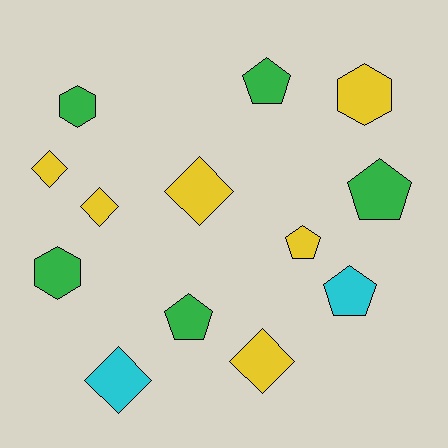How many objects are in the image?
There are 13 objects.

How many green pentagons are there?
There are 3 green pentagons.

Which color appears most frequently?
Yellow, with 6 objects.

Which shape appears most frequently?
Pentagon, with 5 objects.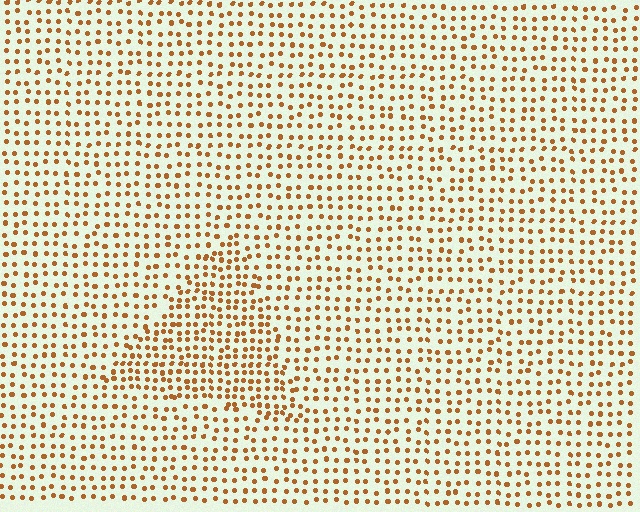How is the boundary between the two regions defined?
The boundary is defined by a change in element density (approximately 1.6x ratio). All elements are the same color, size, and shape.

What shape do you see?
I see a triangle.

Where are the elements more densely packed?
The elements are more densely packed inside the triangle boundary.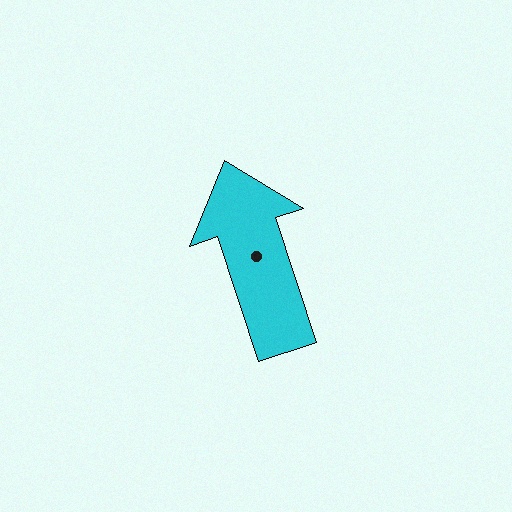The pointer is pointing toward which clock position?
Roughly 11 o'clock.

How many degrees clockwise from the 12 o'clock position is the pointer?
Approximately 342 degrees.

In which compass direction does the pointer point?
North.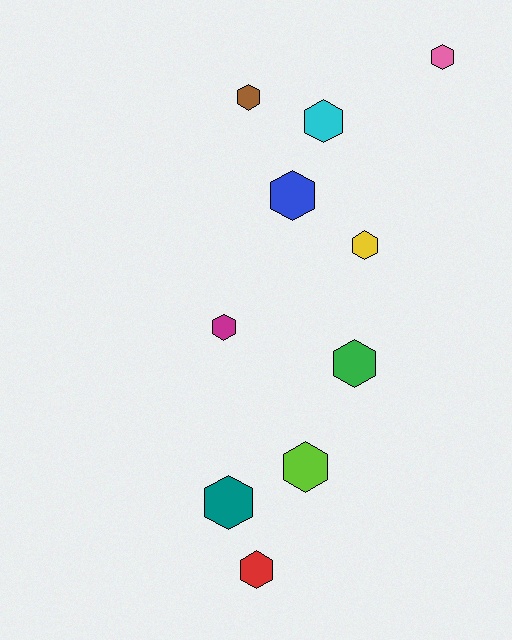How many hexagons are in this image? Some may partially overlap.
There are 10 hexagons.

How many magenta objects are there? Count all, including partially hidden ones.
There is 1 magenta object.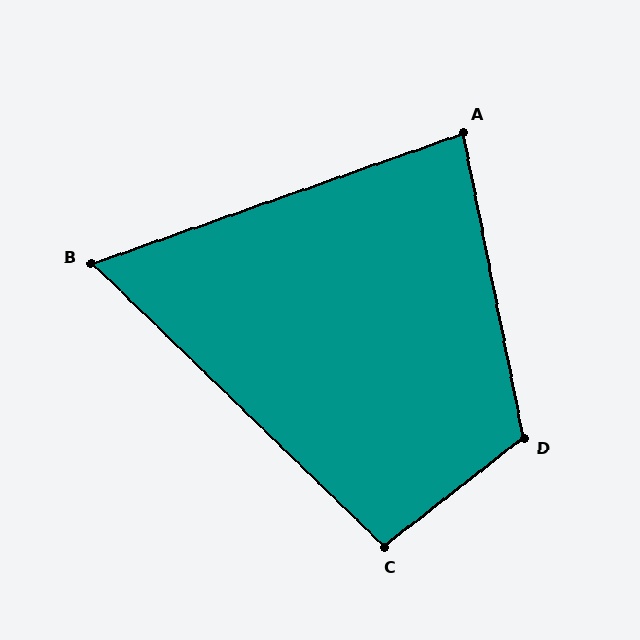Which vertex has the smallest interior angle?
B, at approximately 63 degrees.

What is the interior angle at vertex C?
Approximately 98 degrees (obtuse).